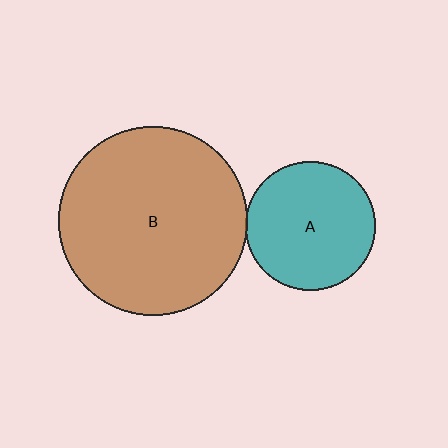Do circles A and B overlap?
Yes.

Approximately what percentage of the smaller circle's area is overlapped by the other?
Approximately 5%.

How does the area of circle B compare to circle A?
Approximately 2.1 times.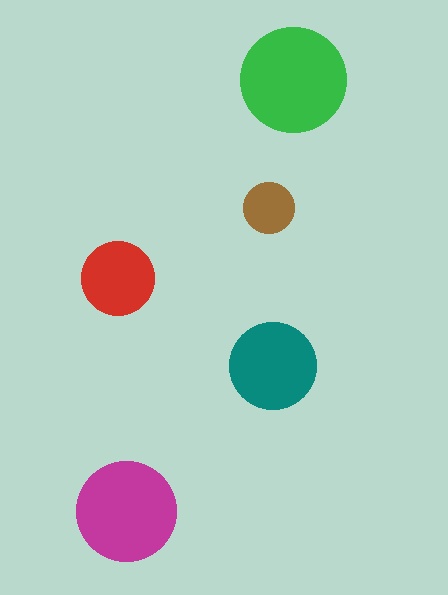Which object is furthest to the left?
The red circle is leftmost.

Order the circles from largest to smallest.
the green one, the magenta one, the teal one, the red one, the brown one.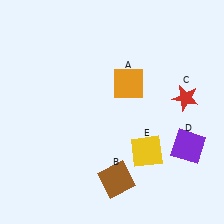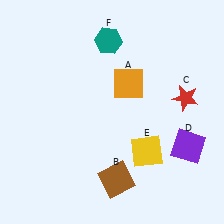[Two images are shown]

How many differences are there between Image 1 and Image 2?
There is 1 difference between the two images.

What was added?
A teal hexagon (F) was added in Image 2.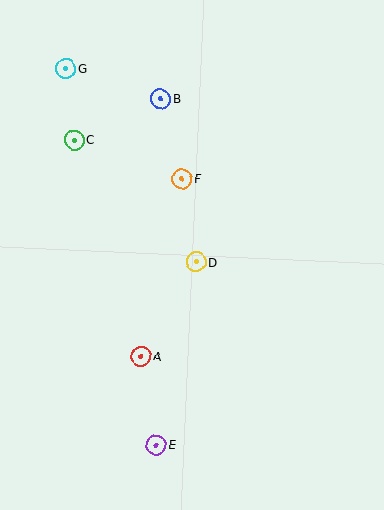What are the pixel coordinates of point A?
Point A is at (141, 356).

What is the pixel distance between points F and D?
The distance between F and D is 84 pixels.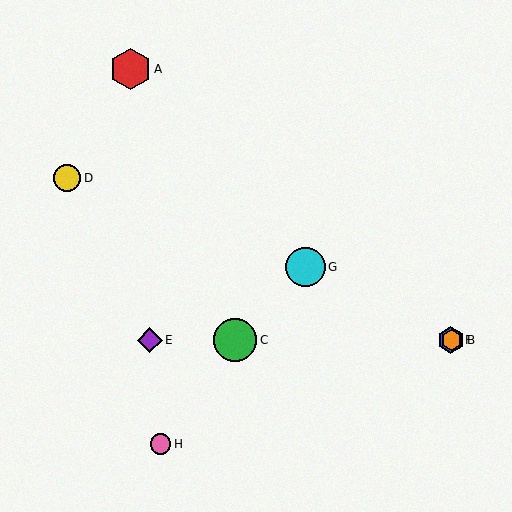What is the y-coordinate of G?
Object G is at y≈267.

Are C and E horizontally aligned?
Yes, both are at y≈340.